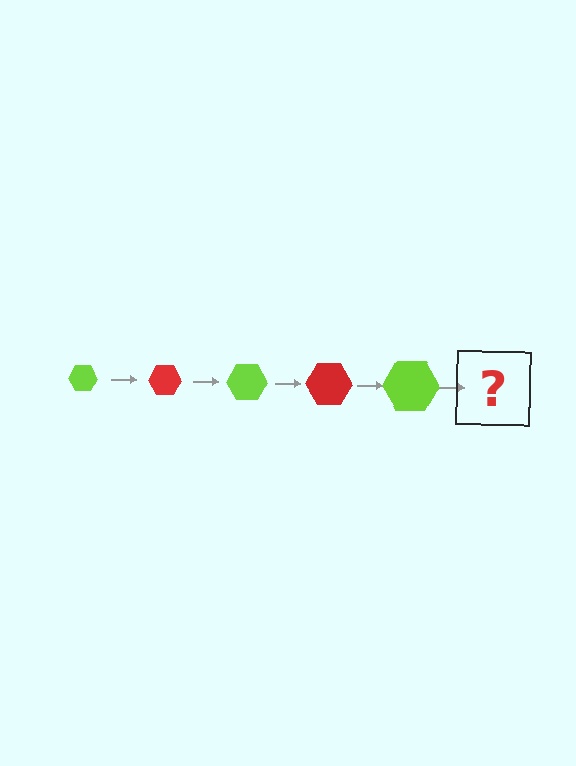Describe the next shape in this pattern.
It should be a red hexagon, larger than the previous one.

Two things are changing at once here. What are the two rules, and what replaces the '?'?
The two rules are that the hexagon grows larger each step and the color cycles through lime and red. The '?' should be a red hexagon, larger than the previous one.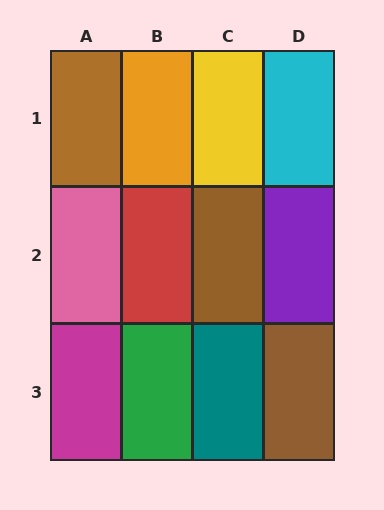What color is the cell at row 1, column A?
Brown.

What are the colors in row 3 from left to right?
Magenta, green, teal, brown.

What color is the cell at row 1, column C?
Yellow.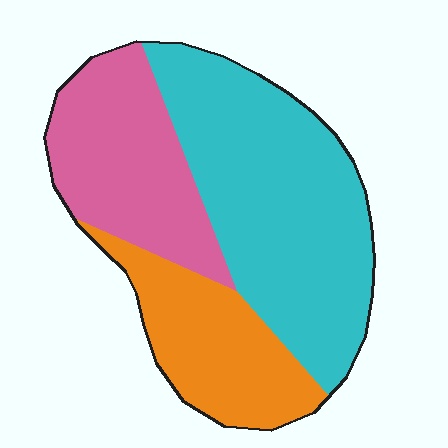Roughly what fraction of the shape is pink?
Pink takes up between a quarter and a half of the shape.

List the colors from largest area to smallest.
From largest to smallest: cyan, pink, orange.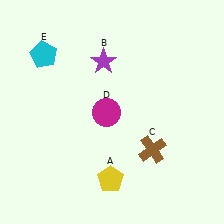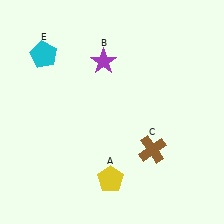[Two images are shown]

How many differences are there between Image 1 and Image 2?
There is 1 difference between the two images.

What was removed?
The magenta circle (D) was removed in Image 2.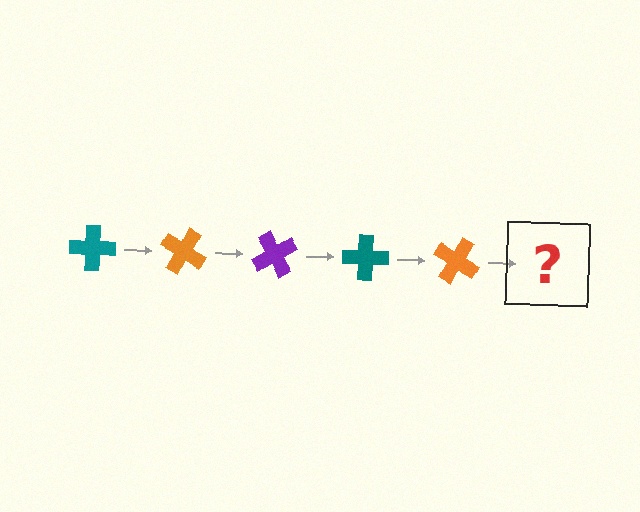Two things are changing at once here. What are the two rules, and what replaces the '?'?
The two rules are that it rotates 30 degrees each step and the color cycles through teal, orange, and purple. The '?' should be a purple cross, rotated 150 degrees from the start.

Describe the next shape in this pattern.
It should be a purple cross, rotated 150 degrees from the start.